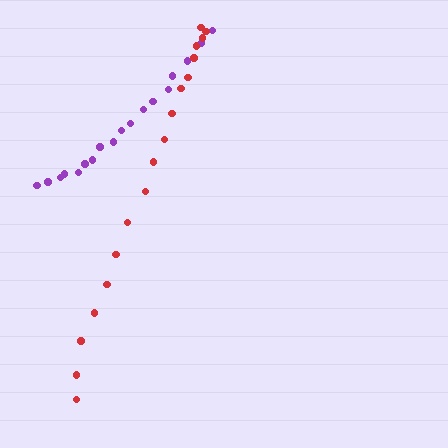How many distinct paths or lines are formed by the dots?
There are 2 distinct paths.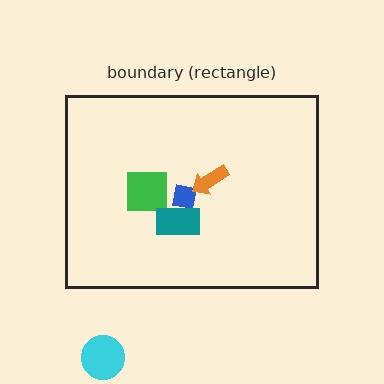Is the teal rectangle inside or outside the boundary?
Inside.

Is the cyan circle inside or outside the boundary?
Outside.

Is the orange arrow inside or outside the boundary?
Inside.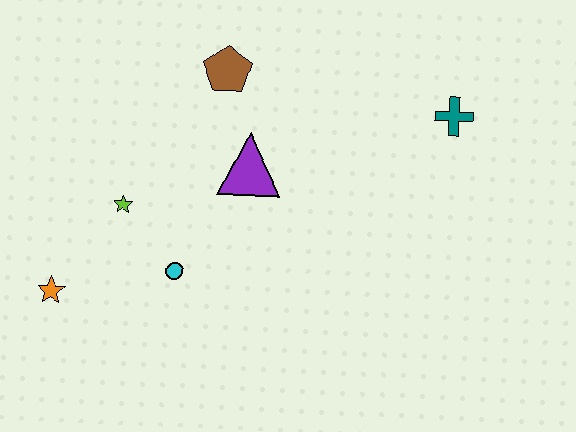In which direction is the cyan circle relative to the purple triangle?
The cyan circle is below the purple triangle.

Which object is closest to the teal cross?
The purple triangle is closest to the teal cross.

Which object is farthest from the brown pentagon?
The orange star is farthest from the brown pentagon.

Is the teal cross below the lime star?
No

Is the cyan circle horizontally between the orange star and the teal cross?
Yes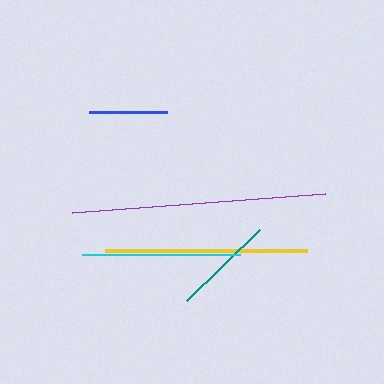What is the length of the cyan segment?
The cyan segment is approximately 158 pixels long.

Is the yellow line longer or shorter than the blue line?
The yellow line is longer than the blue line.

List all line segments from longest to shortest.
From longest to shortest: purple, yellow, cyan, teal, blue.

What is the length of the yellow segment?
The yellow segment is approximately 202 pixels long.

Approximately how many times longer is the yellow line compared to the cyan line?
The yellow line is approximately 1.3 times the length of the cyan line.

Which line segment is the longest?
The purple line is the longest at approximately 254 pixels.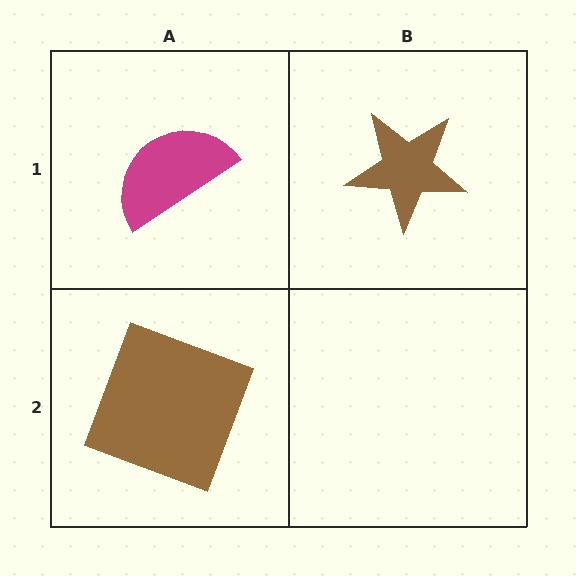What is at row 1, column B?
A brown star.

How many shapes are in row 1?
2 shapes.